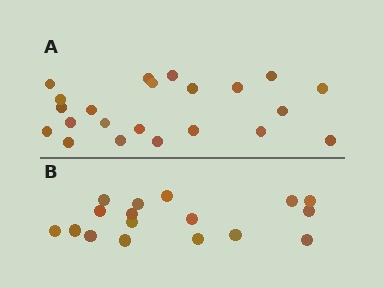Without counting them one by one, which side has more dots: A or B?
Region A (the top region) has more dots.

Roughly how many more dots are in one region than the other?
Region A has about 5 more dots than region B.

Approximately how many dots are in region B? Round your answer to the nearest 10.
About 20 dots. (The exact count is 17, which rounds to 20.)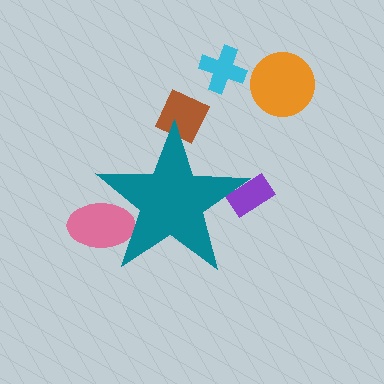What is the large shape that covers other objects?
A teal star.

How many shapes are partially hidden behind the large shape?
3 shapes are partially hidden.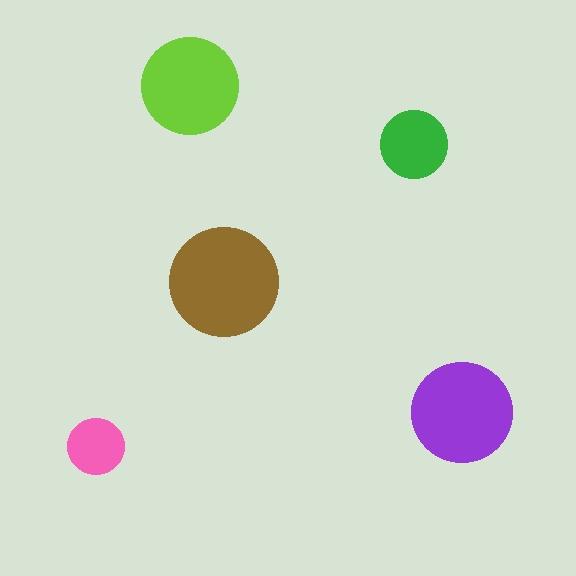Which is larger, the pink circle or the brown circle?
The brown one.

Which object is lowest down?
The pink circle is bottommost.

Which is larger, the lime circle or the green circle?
The lime one.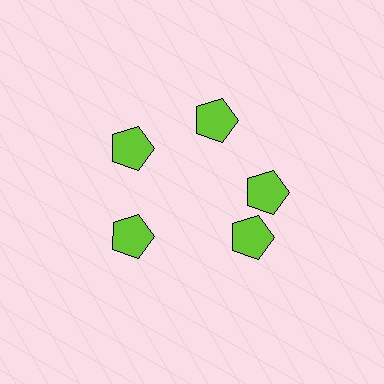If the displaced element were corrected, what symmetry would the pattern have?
It would have 5-fold rotational symmetry — the pattern would map onto itself every 72 degrees.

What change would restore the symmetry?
The symmetry would be restored by rotating it back into even spacing with its neighbors so that all 5 pentagons sit at equal angles and equal distance from the center.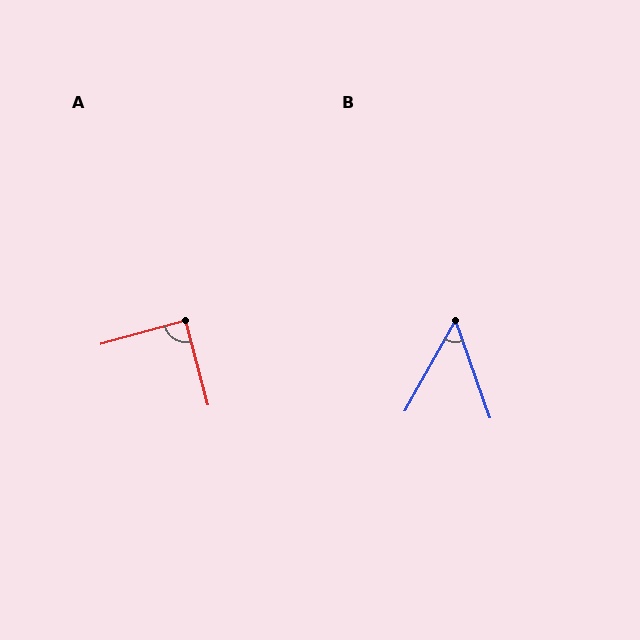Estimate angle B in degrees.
Approximately 49 degrees.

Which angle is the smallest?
B, at approximately 49 degrees.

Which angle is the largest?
A, at approximately 89 degrees.